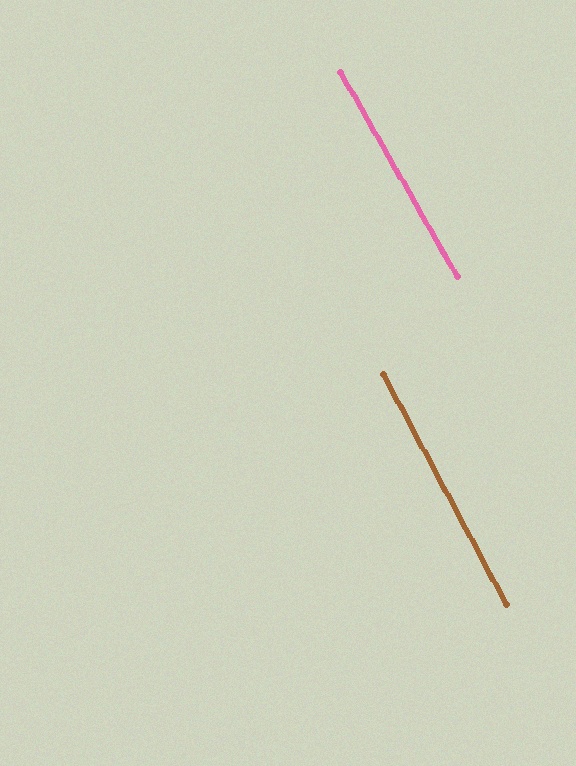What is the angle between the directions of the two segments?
Approximately 1 degree.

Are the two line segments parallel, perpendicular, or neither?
Parallel — their directions differ by only 1.5°.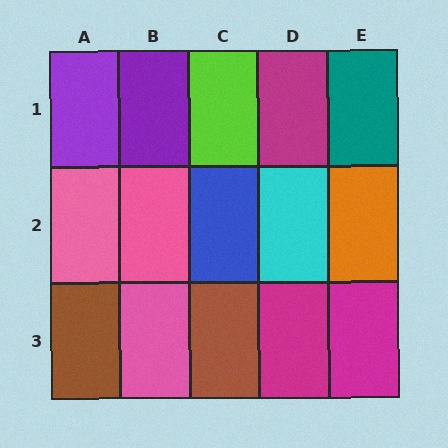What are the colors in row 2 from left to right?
Pink, pink, blue, cyan, orange.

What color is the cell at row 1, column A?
Purple.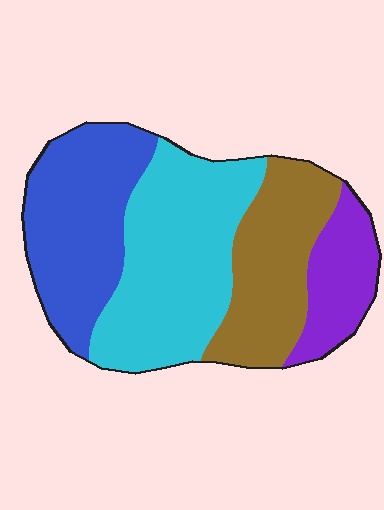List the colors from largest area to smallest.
From largest to smallest: cyan, blue, brown, purple.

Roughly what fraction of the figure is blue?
Blue covers around 30% of the figure.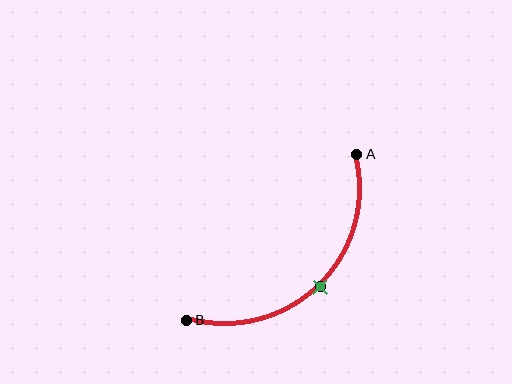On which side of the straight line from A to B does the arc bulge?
The arc bulges below and to the right of the straight line connecting A and B.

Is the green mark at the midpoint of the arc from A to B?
Yes. The green mark lies on the arc at equal arc-length from both A and B — it is the arc midpoint.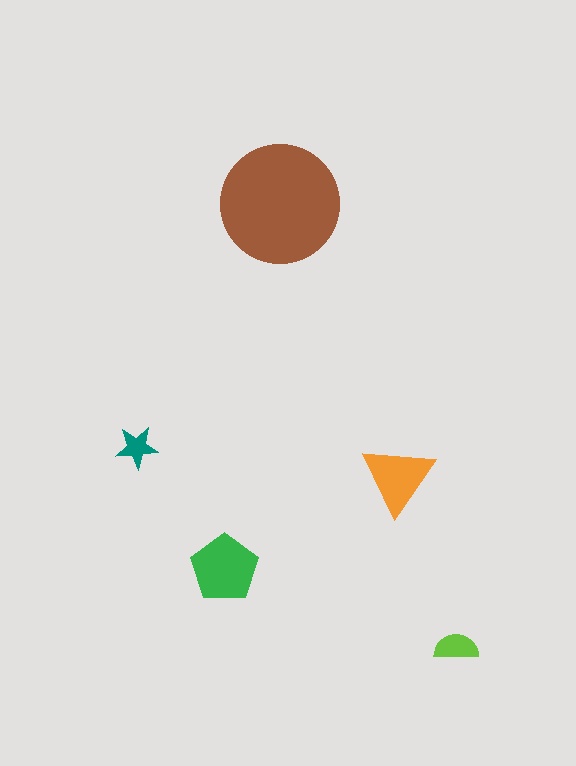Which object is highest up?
The brown circle is topmost.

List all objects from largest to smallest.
The brown circle, the green pentagon, the orange triangle, the lime semicircle, the teal star.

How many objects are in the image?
There are 5 objects in the image.